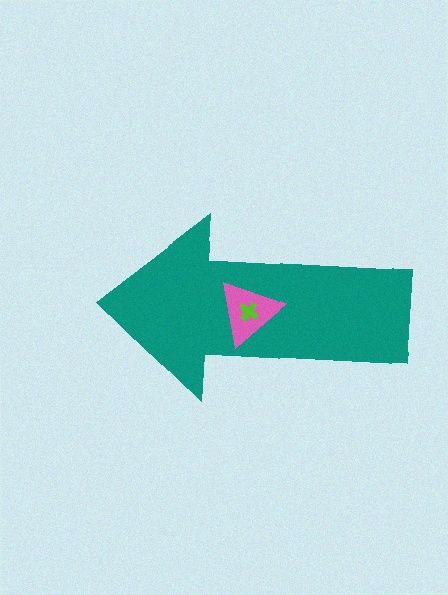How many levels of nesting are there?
3.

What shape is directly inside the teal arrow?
The pink triangle.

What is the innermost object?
The lime cross.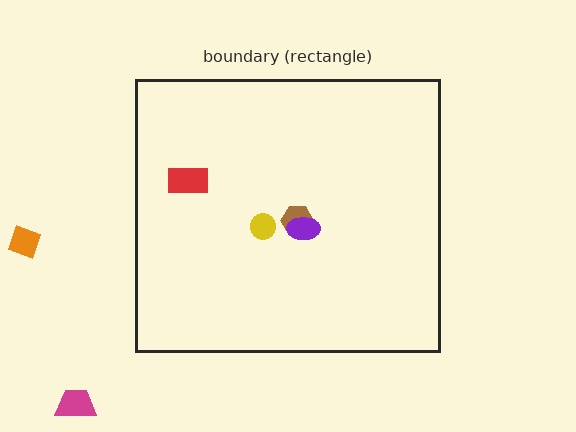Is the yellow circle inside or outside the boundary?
Inside.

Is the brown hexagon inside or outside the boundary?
Inside.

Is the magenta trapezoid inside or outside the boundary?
Outside.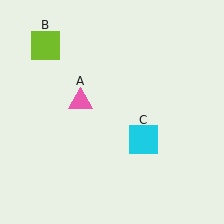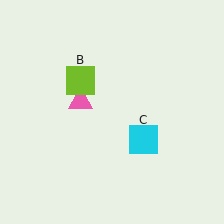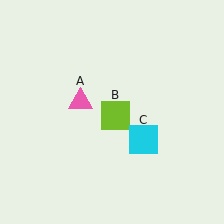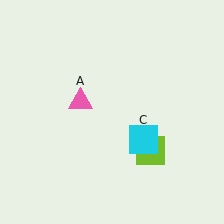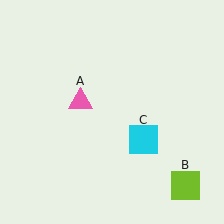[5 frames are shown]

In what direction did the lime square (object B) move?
The lime square (object B) moved down and to the right.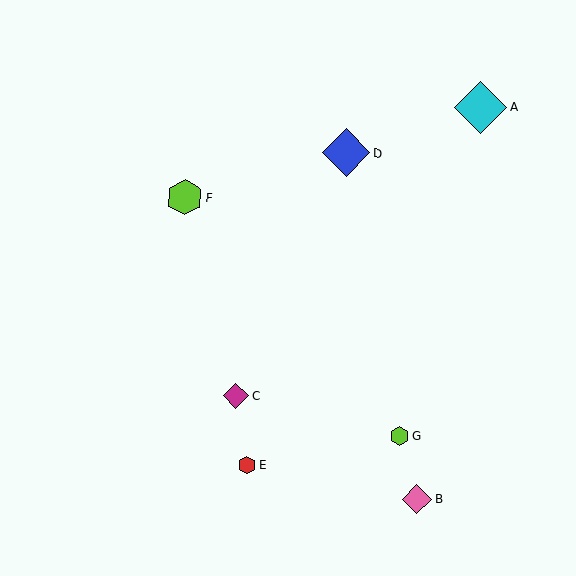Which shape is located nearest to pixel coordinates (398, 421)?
The lime hexagon (labeled G) at (400, 436) is nearest to that location.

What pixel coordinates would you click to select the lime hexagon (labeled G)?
Click at (400, 436) to select the lime hexagon G.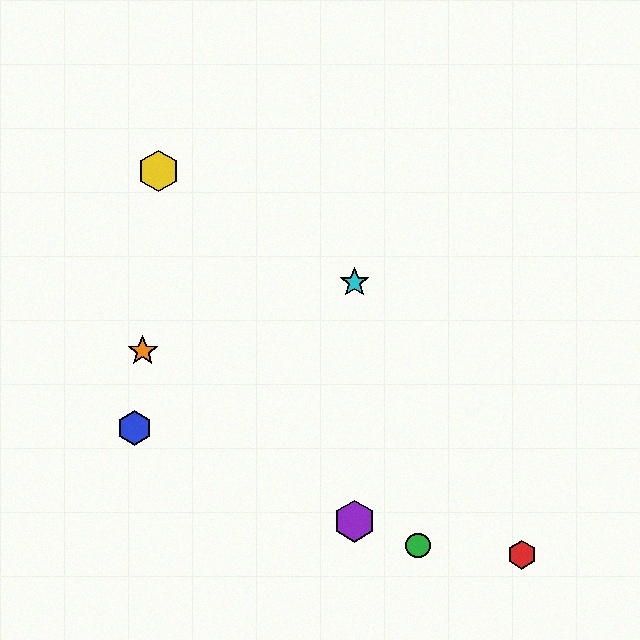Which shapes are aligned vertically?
The purple hexagon, the cyan star are aligned vertically.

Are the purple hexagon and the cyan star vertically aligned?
Yes, both are at x≈355.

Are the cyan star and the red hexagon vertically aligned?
No, the cyan star is at x≈355 and the red hexagon is at x≈522.